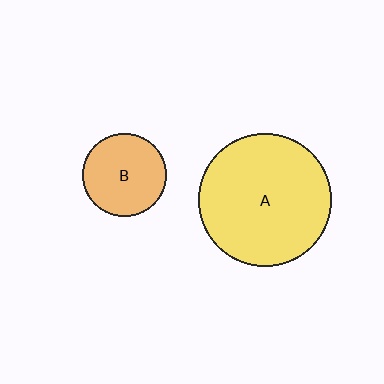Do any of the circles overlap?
No, none of the circles overlap.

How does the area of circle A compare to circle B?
Approximately 2.5 times.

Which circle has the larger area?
Circle A (yellow).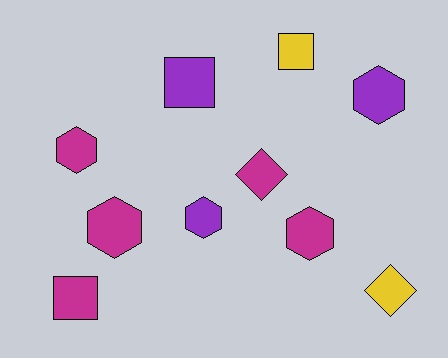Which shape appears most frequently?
Hexagon, with 5 objects.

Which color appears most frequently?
Magenta, with 5 objects.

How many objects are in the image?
There are 10 objects.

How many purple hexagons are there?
There are 2 purple hexagons.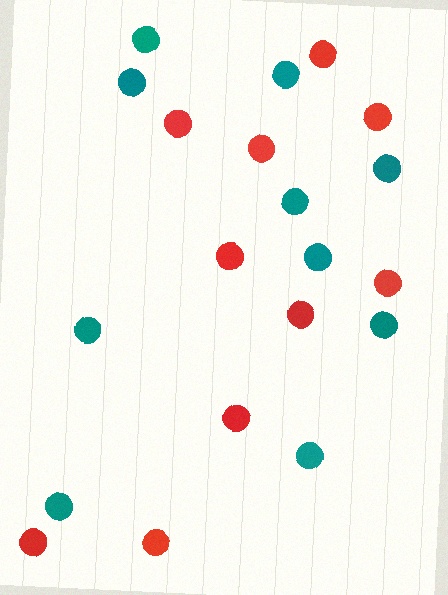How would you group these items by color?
There are 2 groups: one group of red circles (10) and one group of teal circles (10).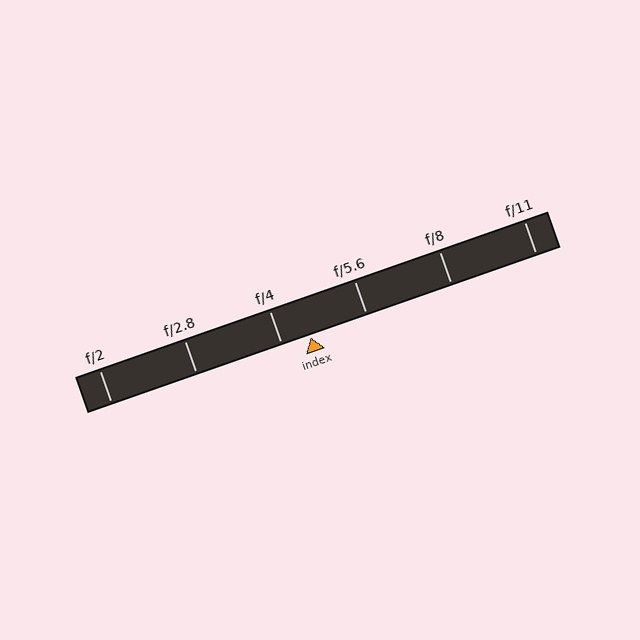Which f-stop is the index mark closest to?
The index mark is closest to f/4.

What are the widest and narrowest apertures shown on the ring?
The widest aperture shown is f/2 and the narrowest is f/11.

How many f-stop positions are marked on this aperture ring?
There are 6 f-stop positions marked.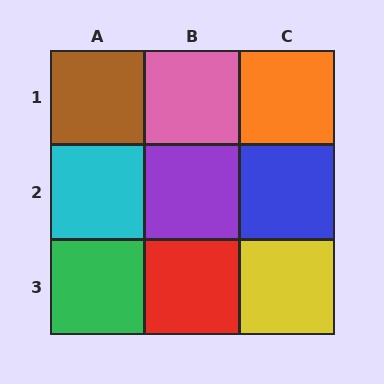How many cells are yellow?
1 cell is yellow.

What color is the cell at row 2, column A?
Cyan.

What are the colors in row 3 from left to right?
Green, red, yellow.